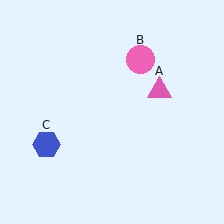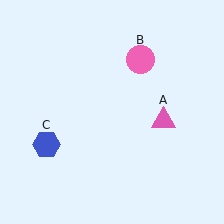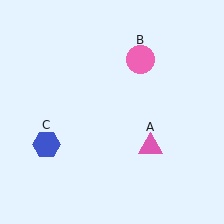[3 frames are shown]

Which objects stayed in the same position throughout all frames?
Pink circle (object B) and blue hexagon (object C) remained stationary.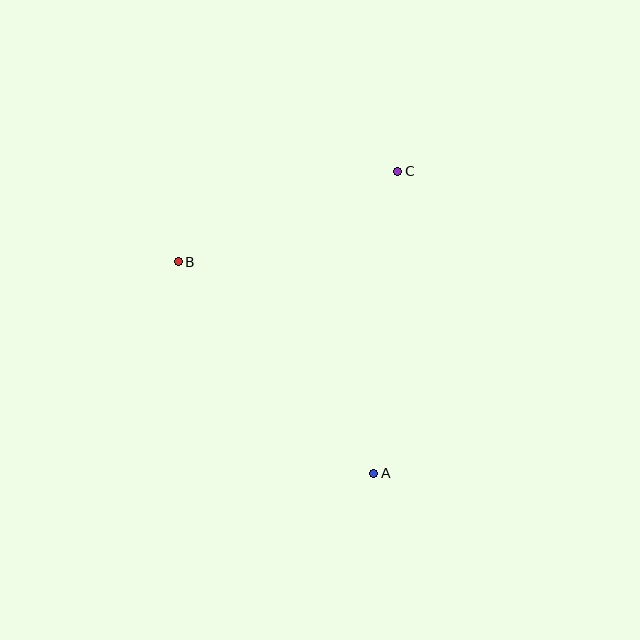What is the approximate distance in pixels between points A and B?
The distance between A and B is approximately 288 pixels.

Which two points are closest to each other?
Points B and C are closest to each other.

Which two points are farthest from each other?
Points A and C are farthest from each other.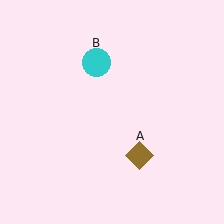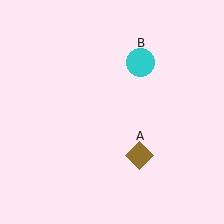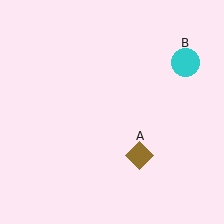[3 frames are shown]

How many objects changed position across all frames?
1 object changed position: cyan circle (object B).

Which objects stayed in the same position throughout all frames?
Brown diamond (object A) remained stationary.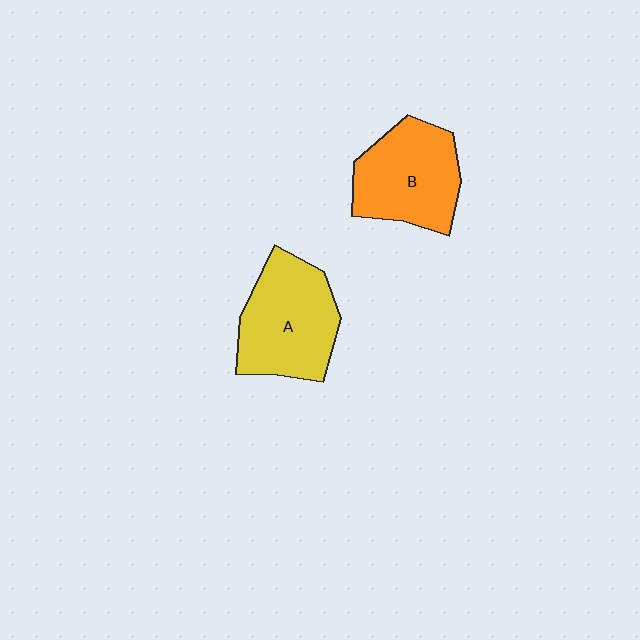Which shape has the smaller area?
Shape B (orange).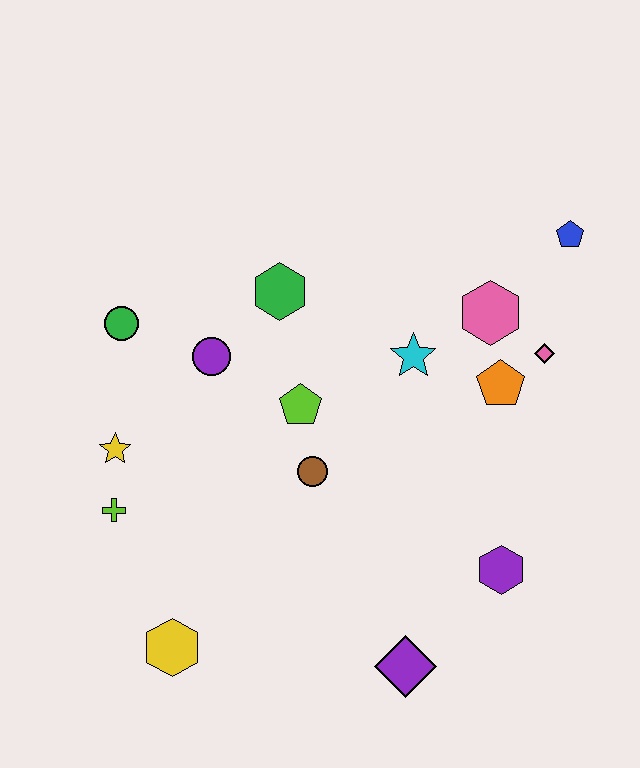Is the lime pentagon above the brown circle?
Yes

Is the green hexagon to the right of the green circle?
Yes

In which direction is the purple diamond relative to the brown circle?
The purple diamond is below the brown circle.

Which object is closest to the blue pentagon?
The pink hexagon is closest to the blue pentagon.